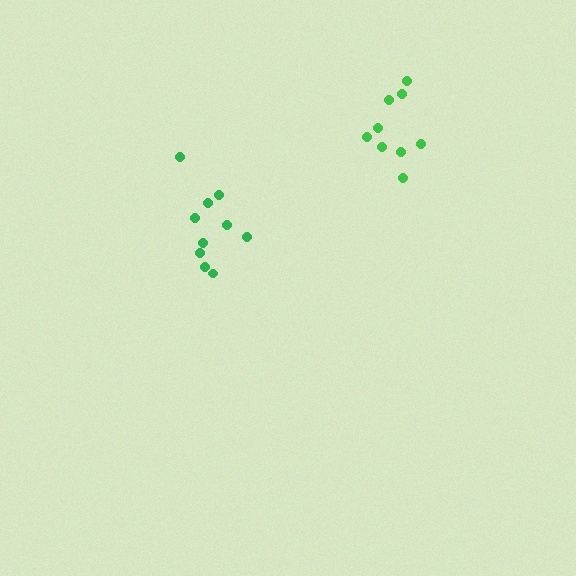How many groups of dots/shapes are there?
There are 2 groups.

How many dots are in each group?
Group 1: 9 dots, Group 2: 10 dots (19 total).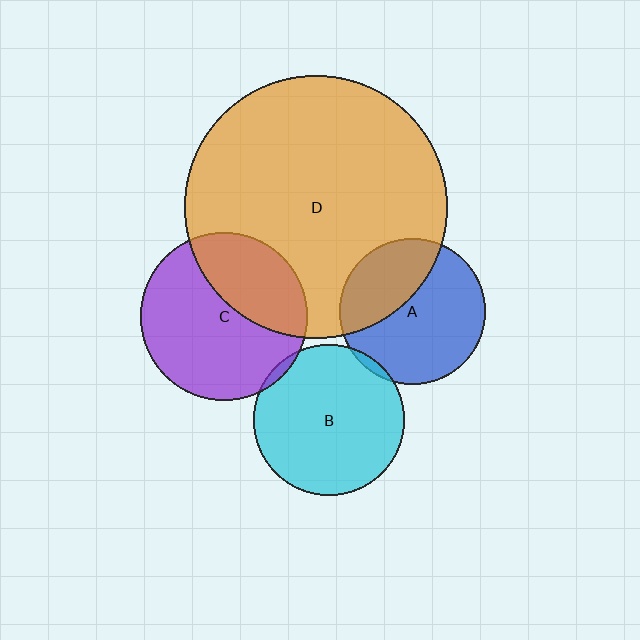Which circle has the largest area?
Circle D (orange).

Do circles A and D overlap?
Yes.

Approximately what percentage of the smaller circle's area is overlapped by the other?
Approximately 35%.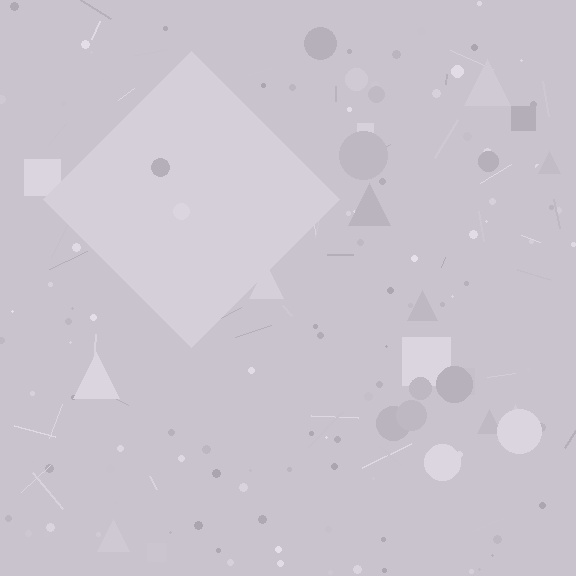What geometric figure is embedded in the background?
A diamond is embedded in the background.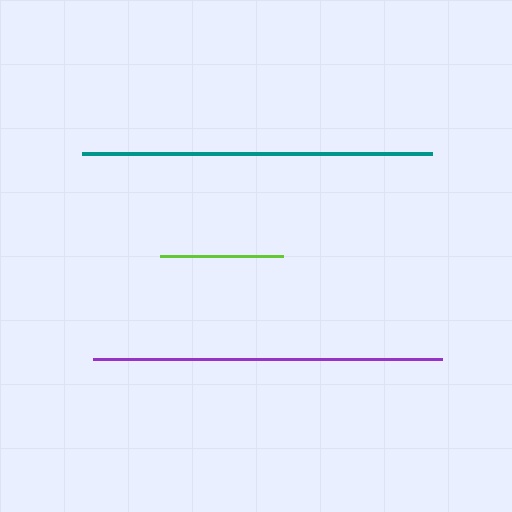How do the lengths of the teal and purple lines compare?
The teal and purple lines are approximately the same length.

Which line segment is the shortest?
The lime line is the shortest at approximately 124 pixels.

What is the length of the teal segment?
The teal segment is approximately 350 pixels long.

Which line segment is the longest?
The teal line is the longest at approximately 350 pixels.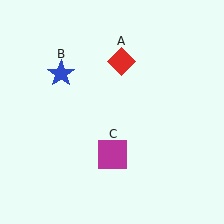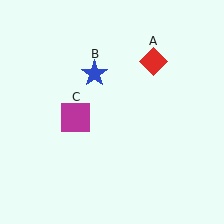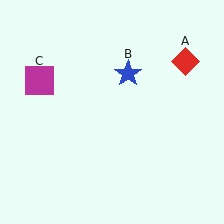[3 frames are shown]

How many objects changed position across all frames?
3 objects changed position: red diamond (object A), blue star (object B), magenta square (object C).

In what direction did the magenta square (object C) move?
The magenta square (object C) moved up and to the left.